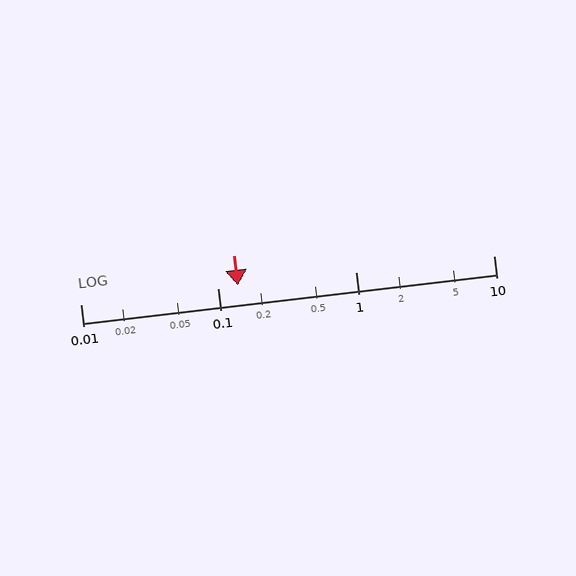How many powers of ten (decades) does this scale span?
The scale spans 3 decades, from 0.01 to 10.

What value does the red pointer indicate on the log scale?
The pointer indicates approximately 0.14.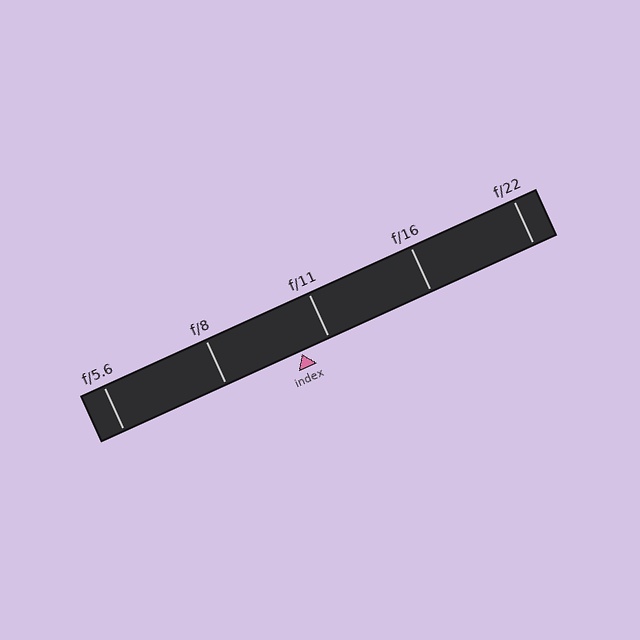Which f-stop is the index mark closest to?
The index mark is closest to f/11.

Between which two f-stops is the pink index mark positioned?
The index mark is between f/8 and f/11.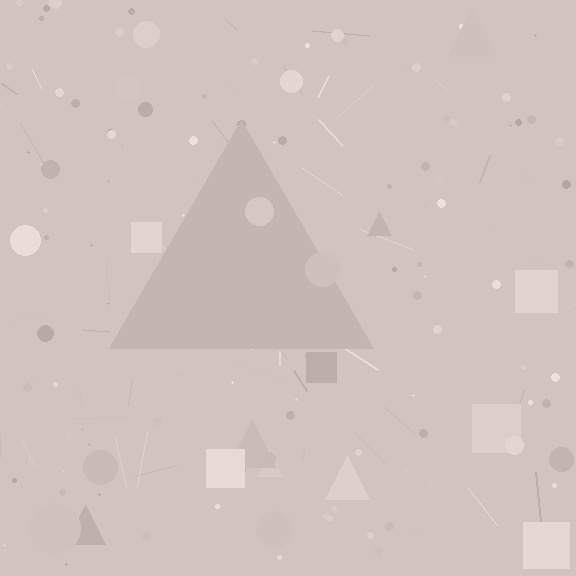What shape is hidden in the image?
A triangle is hidden in the image.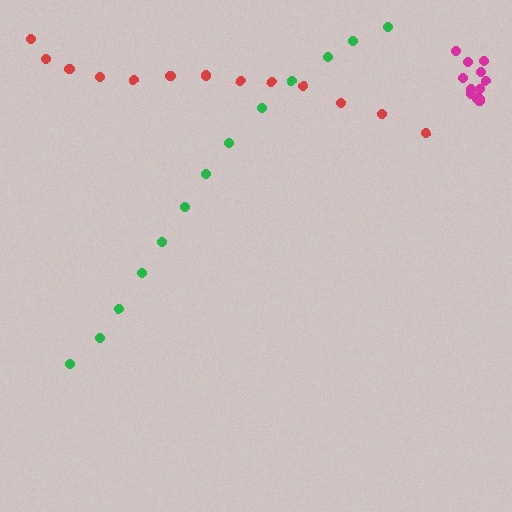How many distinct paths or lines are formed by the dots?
There are 3 distinct paths.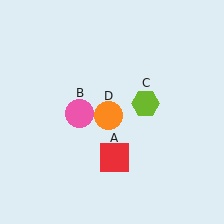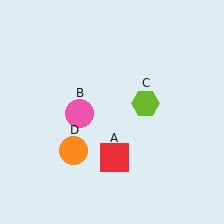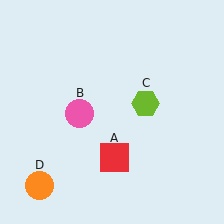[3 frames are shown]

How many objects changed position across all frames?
1 object changed position: orange circle (object D).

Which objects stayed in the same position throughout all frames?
Red square (object A) and pink circle (object B) and lime hexagon (object C) remained stationary.